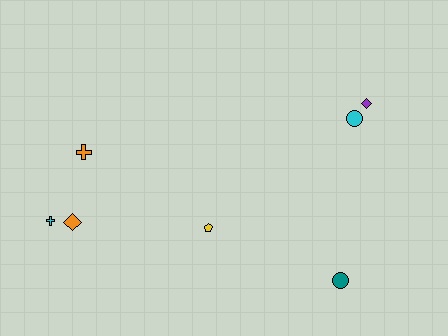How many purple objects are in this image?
There is 1 purple object.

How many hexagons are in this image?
There are no hexagons.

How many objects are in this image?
There are 7 objects.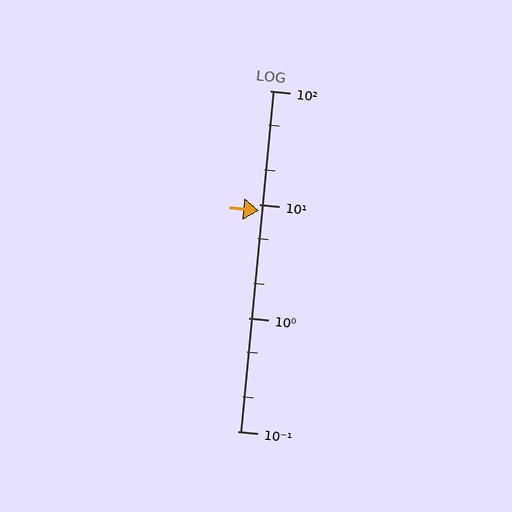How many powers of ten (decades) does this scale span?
The scale spans 3 decades, from 0.1 to 100.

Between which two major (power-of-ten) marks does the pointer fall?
The pointer is between 1 and 10.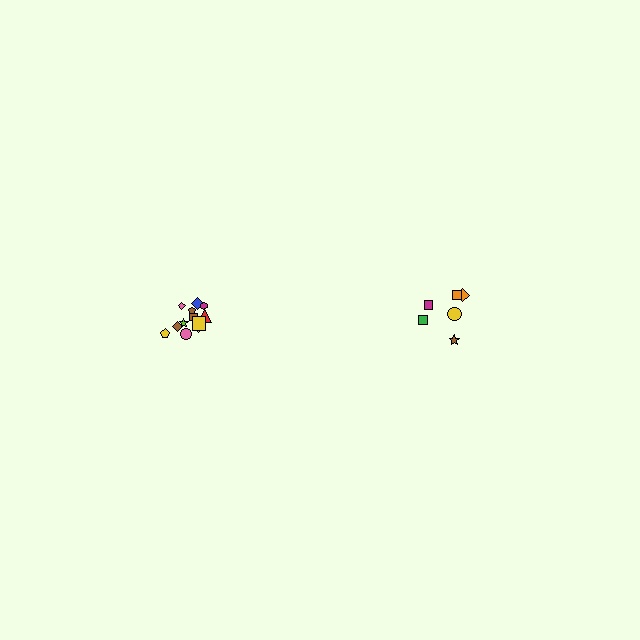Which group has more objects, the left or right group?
The left group.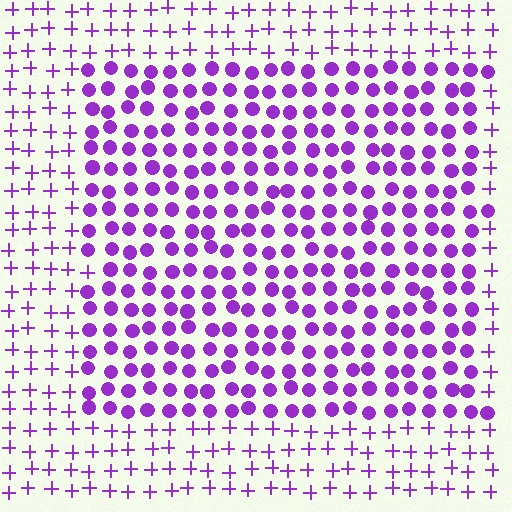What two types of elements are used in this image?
The image uses circles inside the rectangle region and plus signs outside it.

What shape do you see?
I see a rectangle.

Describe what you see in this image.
The image is filled with small purple elements arranged in a uniform grid. A rectangle-shaped region contains circles, while the surrounding area contains plus signs. The boundary is defined purely by the change in element shape.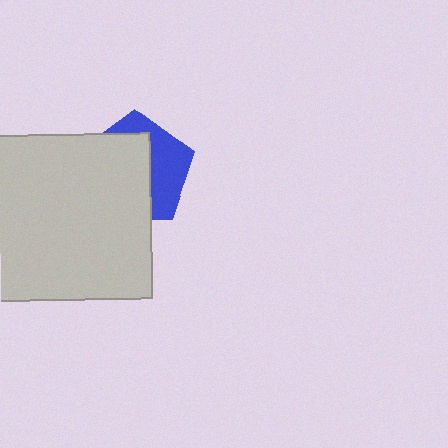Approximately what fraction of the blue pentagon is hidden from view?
Roughly 60% of the blue pentagon is hidden behind the light gray square.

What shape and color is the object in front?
The object in front is a light gray square.